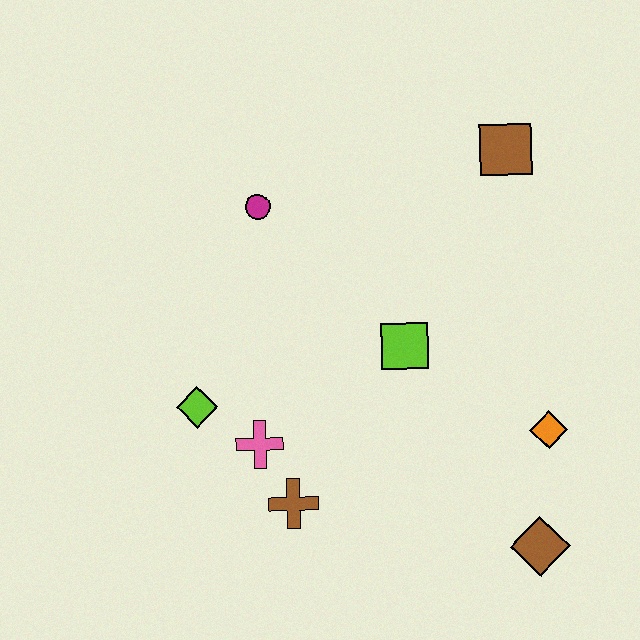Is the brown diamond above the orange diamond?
No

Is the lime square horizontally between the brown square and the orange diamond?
No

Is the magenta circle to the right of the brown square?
No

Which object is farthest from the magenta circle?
The brown diamond is farthest from the magenta circle.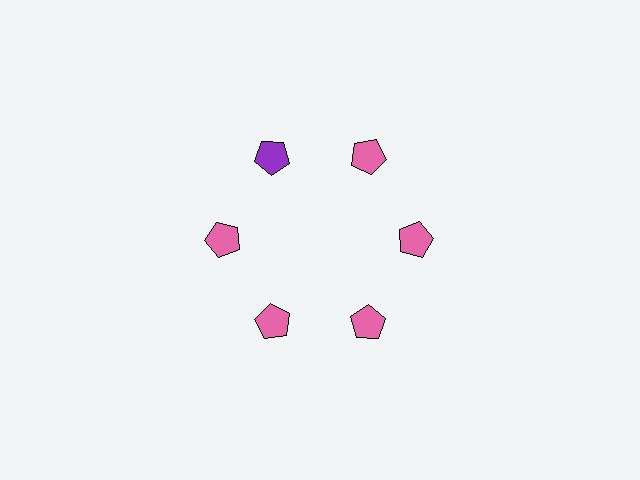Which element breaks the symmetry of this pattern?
The purple pentagon at roughly the 11 o'clock position breaks the symmetry. All other shapes are pink pentagons.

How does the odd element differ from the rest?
It has a different color: purple instead of pink.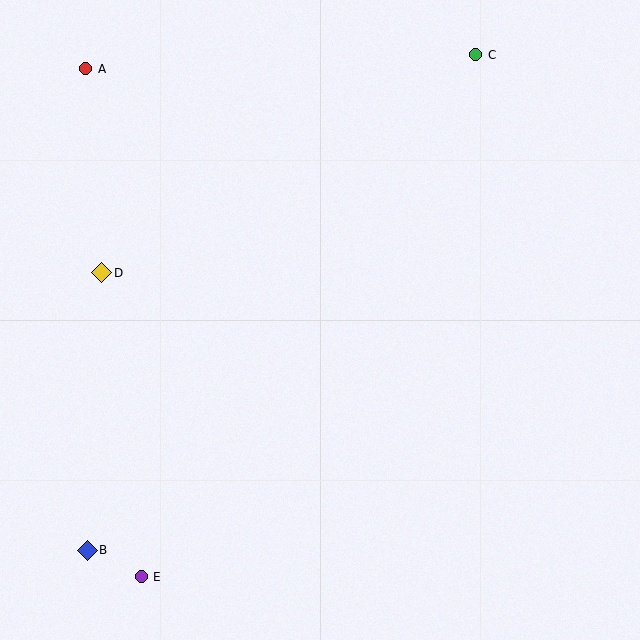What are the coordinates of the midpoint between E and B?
The midpoint between E and B is at (114, 563).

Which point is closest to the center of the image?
Point D at (102, 273) is closest to the center.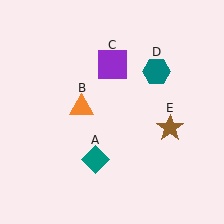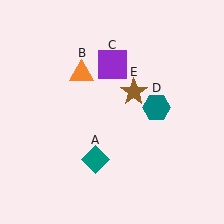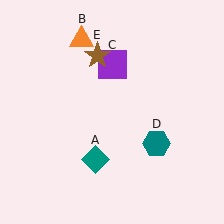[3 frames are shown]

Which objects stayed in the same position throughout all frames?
Teal diamond (object A) and purple square (object C) remained stationary.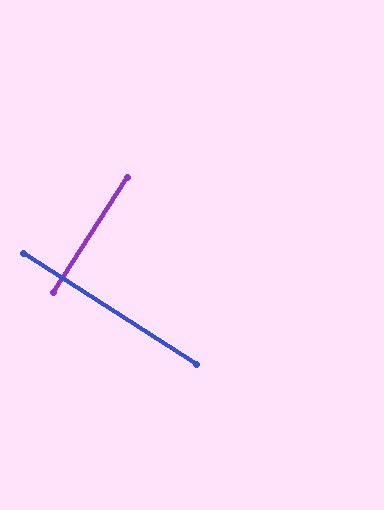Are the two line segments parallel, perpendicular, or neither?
Perpendicular — they meet at approximately 90°.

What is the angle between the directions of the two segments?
Approximately 90 degrees.